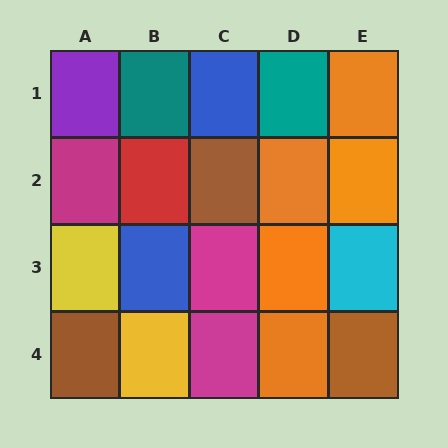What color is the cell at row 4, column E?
Brown.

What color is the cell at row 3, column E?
Cyan.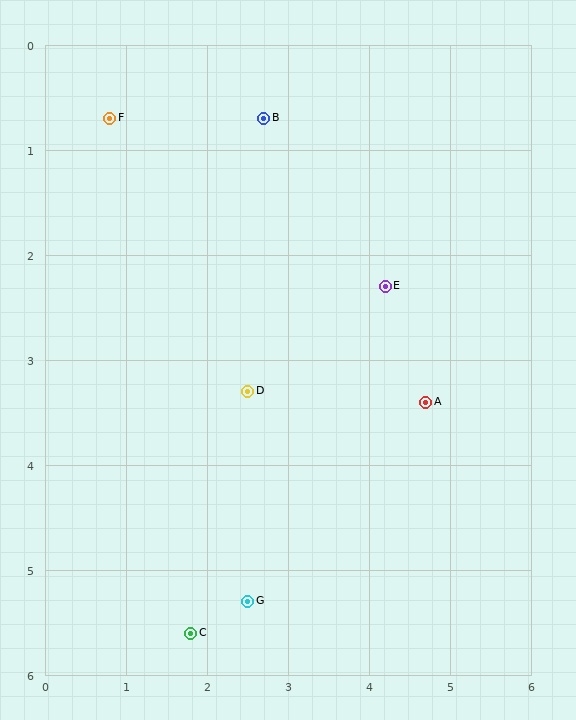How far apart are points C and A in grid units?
Points C and A are about 3.6 grid units apart.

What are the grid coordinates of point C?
Point C is at approximately (1.8, 5.6).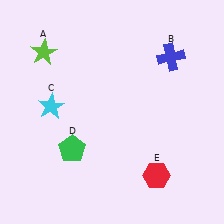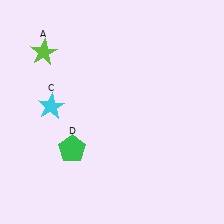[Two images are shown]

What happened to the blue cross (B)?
The blue cross (B) was removed in Image 2. It was in the top-right area of Image 1.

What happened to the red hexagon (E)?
The red hexagon (E) was removed in Image 2. It was in the bottom-right area of Image 1.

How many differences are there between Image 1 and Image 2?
There are 2 differences between the two images.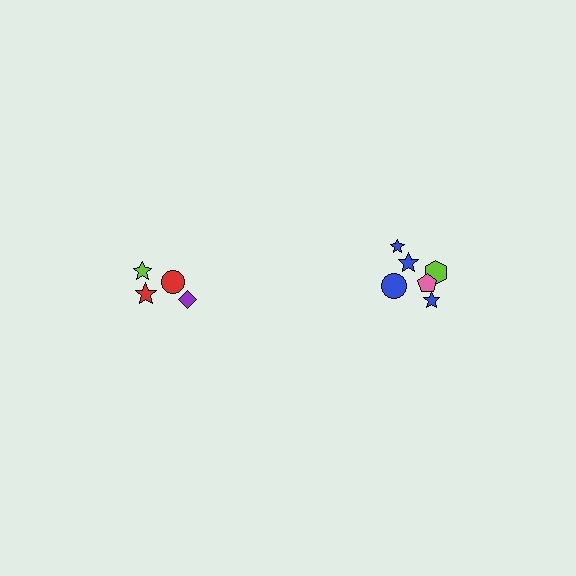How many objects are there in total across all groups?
There are 10 objects.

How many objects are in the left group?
There are 4 objects.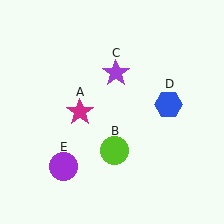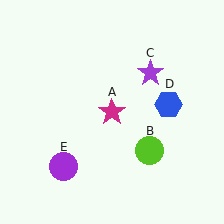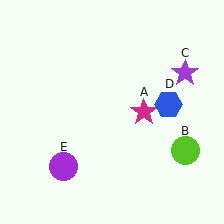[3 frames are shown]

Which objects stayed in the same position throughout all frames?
Blue hexagon (object D) and purple circle (object E) remained stationary.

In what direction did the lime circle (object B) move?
The lime circle (object B) moved right.